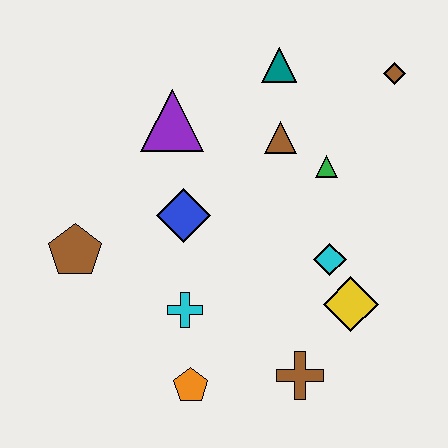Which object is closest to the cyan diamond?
The yellow diamond is closest to the cyan diamond.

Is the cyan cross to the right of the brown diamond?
No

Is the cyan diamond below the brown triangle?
Yes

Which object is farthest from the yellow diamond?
The brown pentagon is farthest from the yellow diamond.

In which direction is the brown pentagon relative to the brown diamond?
The brown pentagon is to the left of the brown diamond.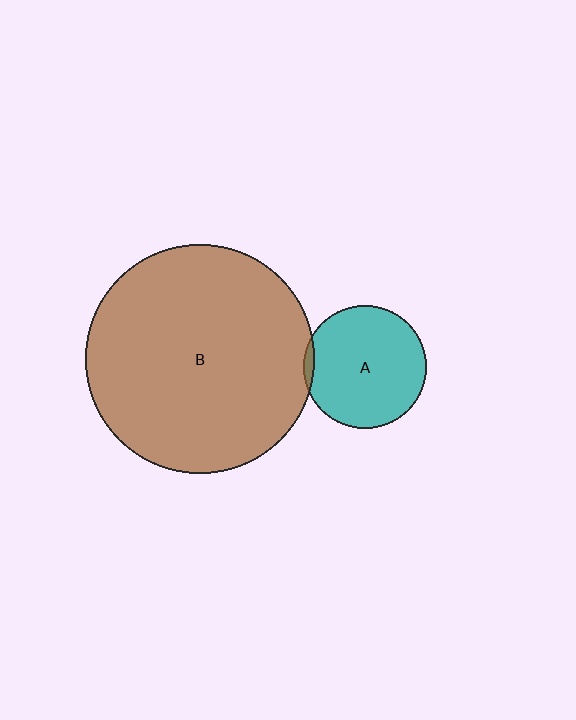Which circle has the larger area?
Circle B (brown).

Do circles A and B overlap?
Yes.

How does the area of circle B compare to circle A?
Approximately 3.5 times.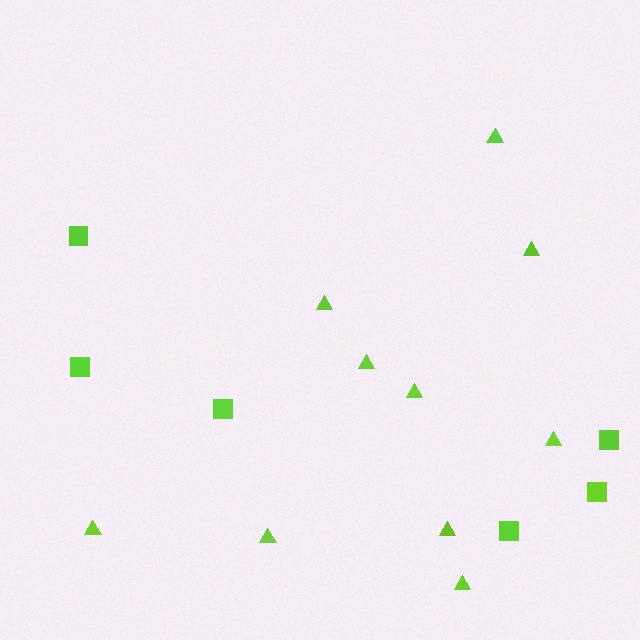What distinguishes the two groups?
There are 2 groups: one group of triangles (10) and one group of squares (6).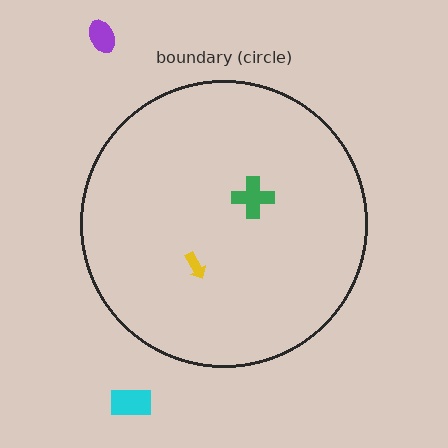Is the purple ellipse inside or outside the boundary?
Outside.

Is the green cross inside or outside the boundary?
Inside.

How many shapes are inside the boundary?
2 inside, 2 outside.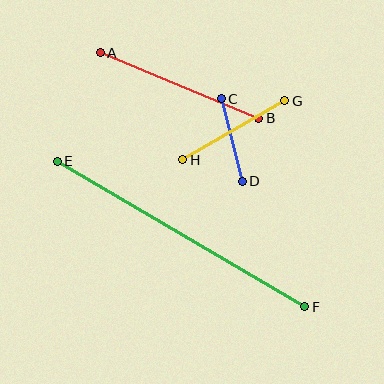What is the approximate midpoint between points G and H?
The midpoint is at approximately (234, 130) pixels.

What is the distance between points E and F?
The distance is approximately 287 pixels.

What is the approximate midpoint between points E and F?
The midpoint is at approximately (181, 234) pixels.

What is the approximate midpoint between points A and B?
The midpoint is at approximately (179, 85) pixels.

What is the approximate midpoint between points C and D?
The midpoint is at approximately (232, 140) pixels.